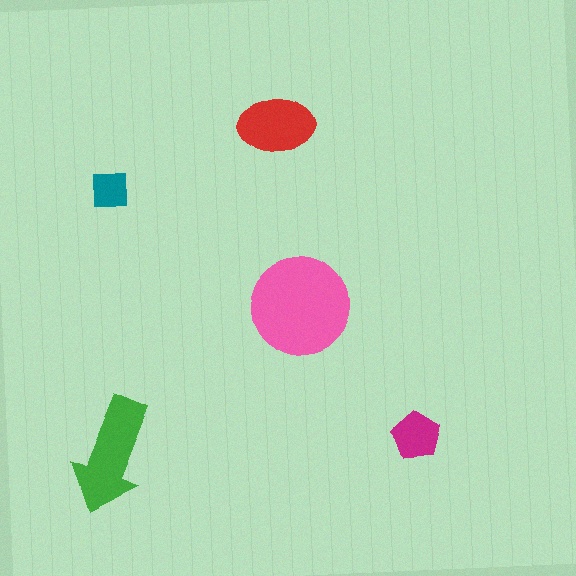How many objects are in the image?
There are 5 objects in the image.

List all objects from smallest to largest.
The teal square, the magenta pentagon, the red ellipse, the green arrow, the pink circle.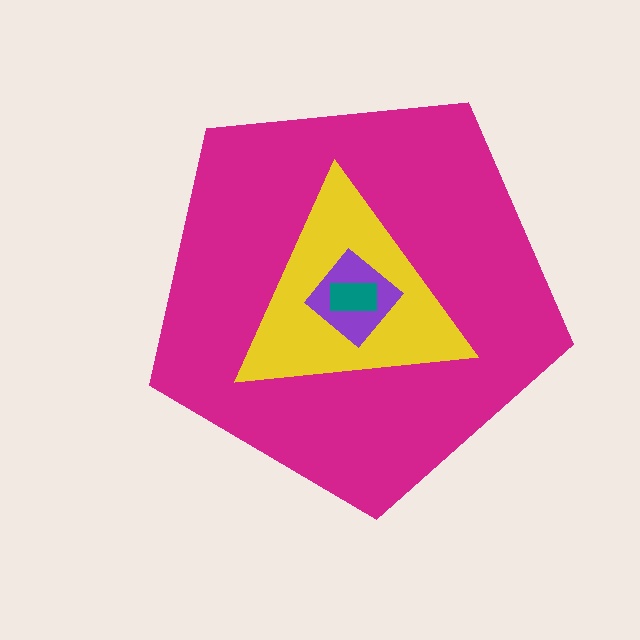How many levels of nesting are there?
4.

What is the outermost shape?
The magenta pentagon.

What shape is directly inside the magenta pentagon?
The yellow triangle.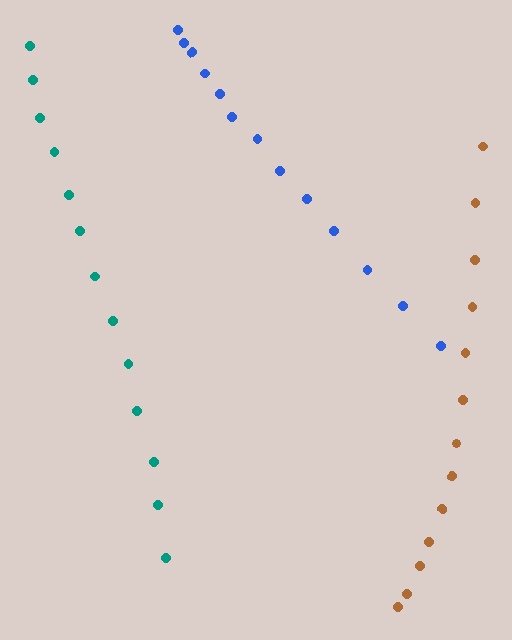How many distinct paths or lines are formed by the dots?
There are 3 distinct paths.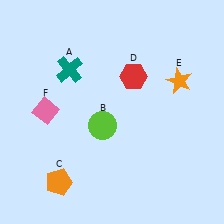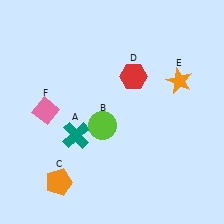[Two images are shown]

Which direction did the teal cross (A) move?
The teal cross (A) moved down.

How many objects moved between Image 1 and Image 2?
1 object moved between the two images.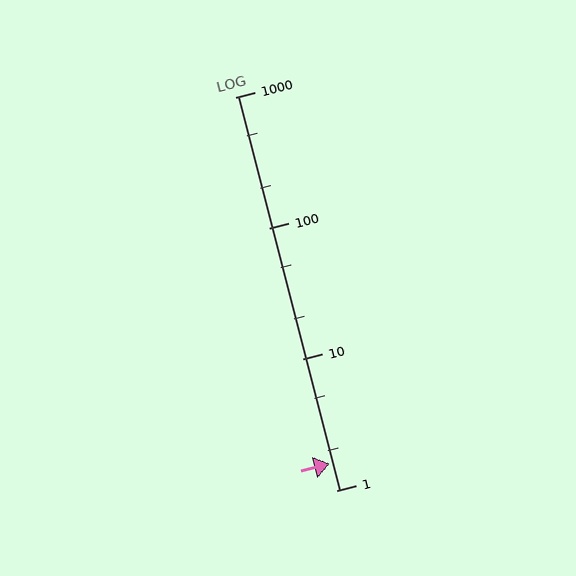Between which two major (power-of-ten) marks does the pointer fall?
The pointer is between 1 and 10.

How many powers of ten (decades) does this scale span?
The scale spans 3 decades, from 1 to 1000.